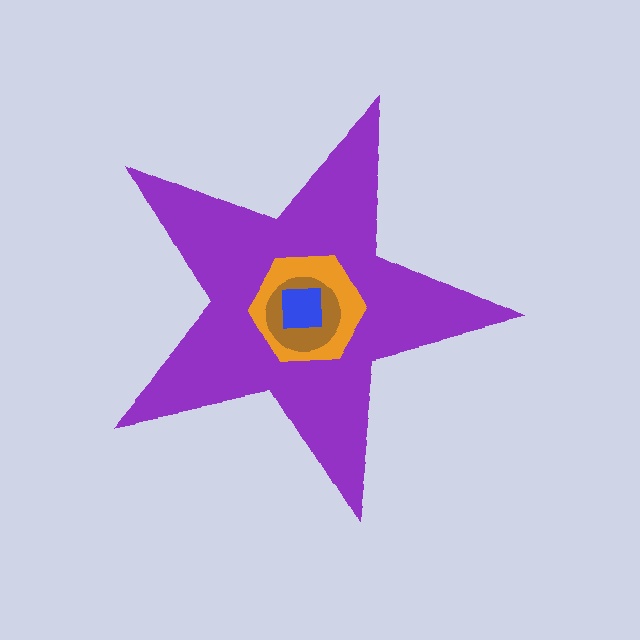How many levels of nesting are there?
4.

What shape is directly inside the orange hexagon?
The brown circle.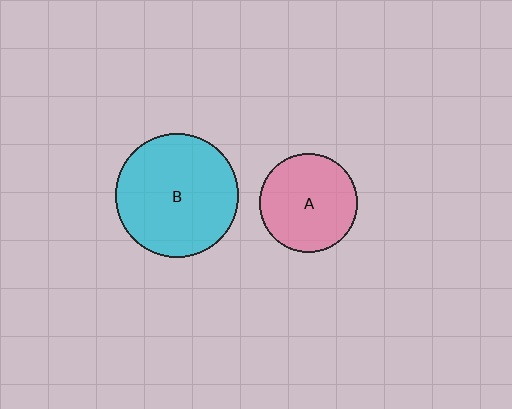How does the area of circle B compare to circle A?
Approximately 1.6 times.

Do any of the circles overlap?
No, none of the circles overlap.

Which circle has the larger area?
Circle B (cyan).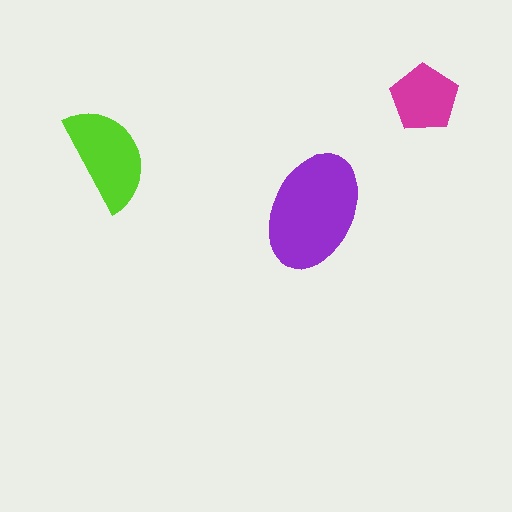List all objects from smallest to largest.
The magenta pentagon, the lime semicircle, the purple ellipse.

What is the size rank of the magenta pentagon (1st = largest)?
3rd.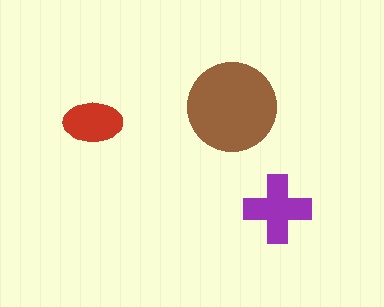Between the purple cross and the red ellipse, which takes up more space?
The purple cross.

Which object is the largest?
The brown circle.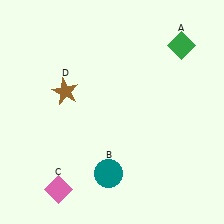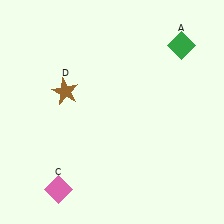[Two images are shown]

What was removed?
The teal circle (B) was removed in Image 2.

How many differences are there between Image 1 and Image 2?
There is 1 difference between the two images.